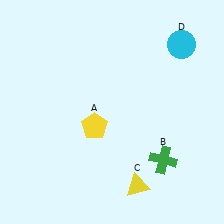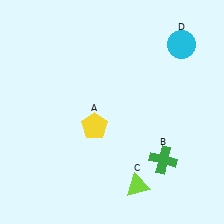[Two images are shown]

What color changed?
The triangle (C) changed from yellow in Image 1 to lime in Image 2.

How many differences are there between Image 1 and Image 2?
There is 1 difference between the two images.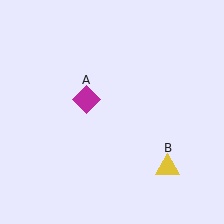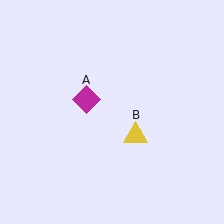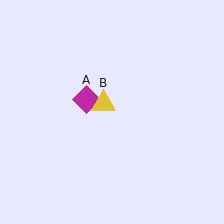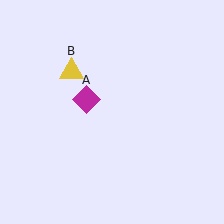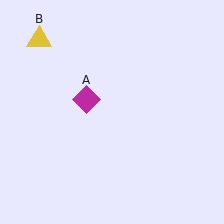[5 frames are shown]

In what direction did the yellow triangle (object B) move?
The yellow triangle (object B) moved up and to the left.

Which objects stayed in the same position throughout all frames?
Magenta diamond (object A) remained stationary.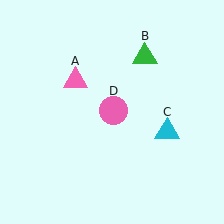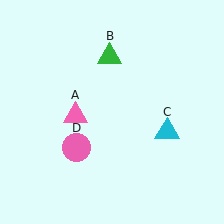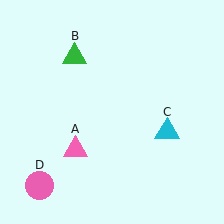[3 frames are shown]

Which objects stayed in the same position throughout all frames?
Cyan triangle (object C) remained stationary.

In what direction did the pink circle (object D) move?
The pink circle (object D) moved down and to the left.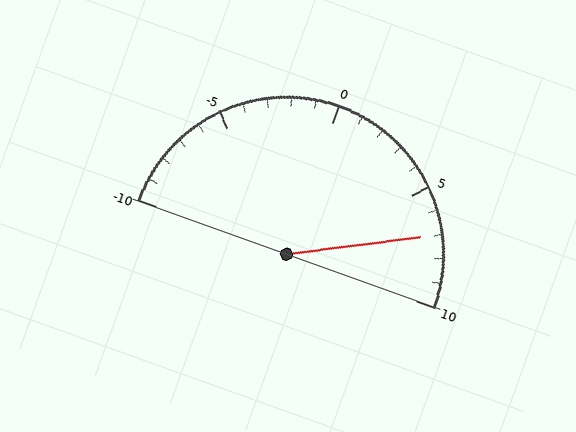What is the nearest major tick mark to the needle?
The nearest major tick mark is 5.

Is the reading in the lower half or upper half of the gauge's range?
The reading is in the upper half of the range (-10 to 10).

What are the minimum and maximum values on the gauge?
The gauge ranges from -10 to 10.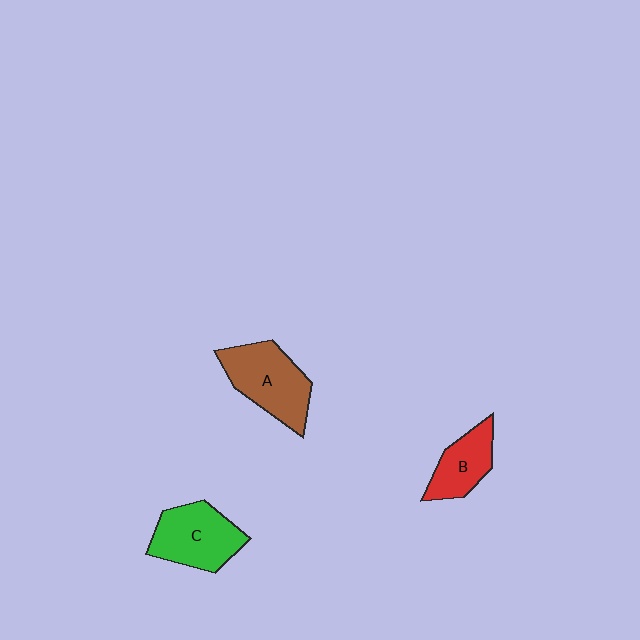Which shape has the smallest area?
Shape B (red).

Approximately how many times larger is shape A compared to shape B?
Approximately 1.5 times.